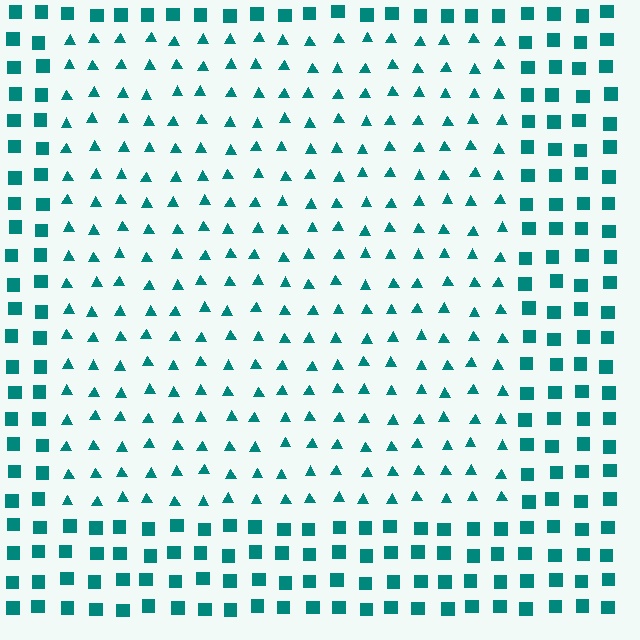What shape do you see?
I see a rectangle.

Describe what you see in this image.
The image is filled with small teal elements arranged in a uniform grid. A rectangle-shaped region contains triangles, while the surrounding area contains squares. The boundary is defined purely by the change in element shape.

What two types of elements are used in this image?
The image uses triangles inside the rectangle region and squares outside it.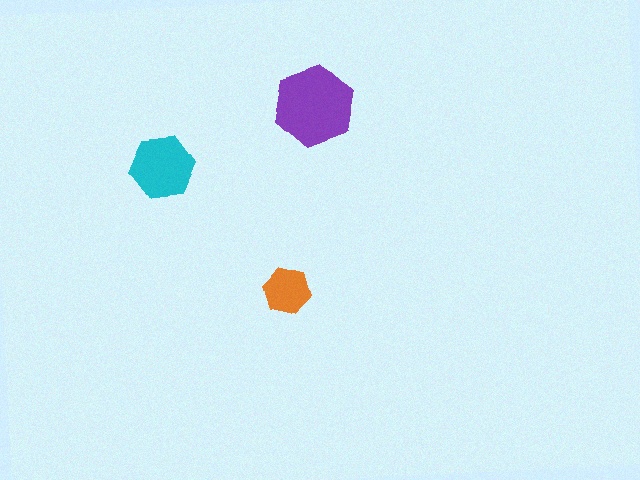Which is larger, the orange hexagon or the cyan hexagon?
The cyan one.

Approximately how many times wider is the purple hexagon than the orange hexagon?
About 1.5 times wider.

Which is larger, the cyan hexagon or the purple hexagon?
The purple one.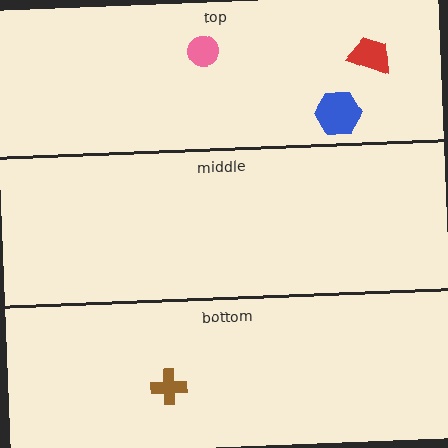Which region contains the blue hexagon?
The top region.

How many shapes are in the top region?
3.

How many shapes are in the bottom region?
1.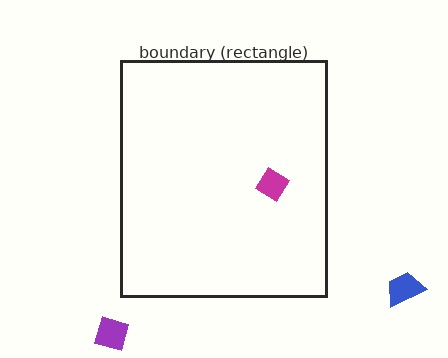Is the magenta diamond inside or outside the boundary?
Inside.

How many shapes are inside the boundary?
1 inside, 2 outside.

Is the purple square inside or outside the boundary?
Outside.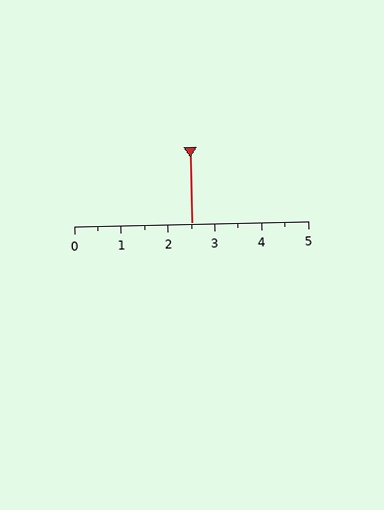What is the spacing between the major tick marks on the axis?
The major ticks are spaced 1 apart.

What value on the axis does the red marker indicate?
The marker indicates approximately 2.5.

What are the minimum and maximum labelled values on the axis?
The axis runs from 0 to 5.